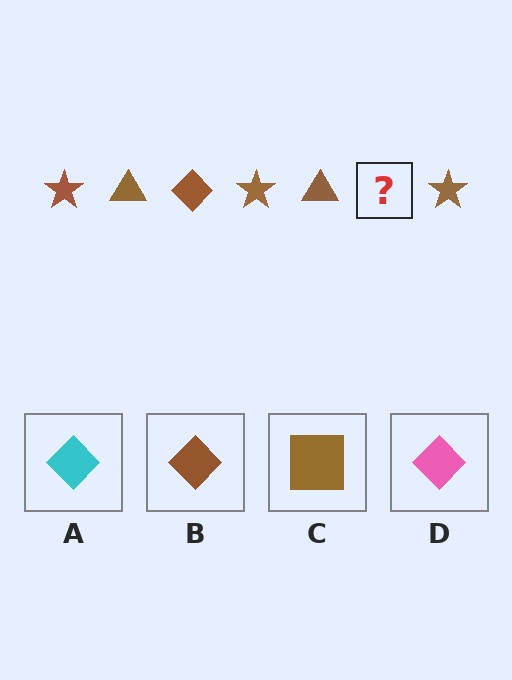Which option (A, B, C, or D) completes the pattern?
B.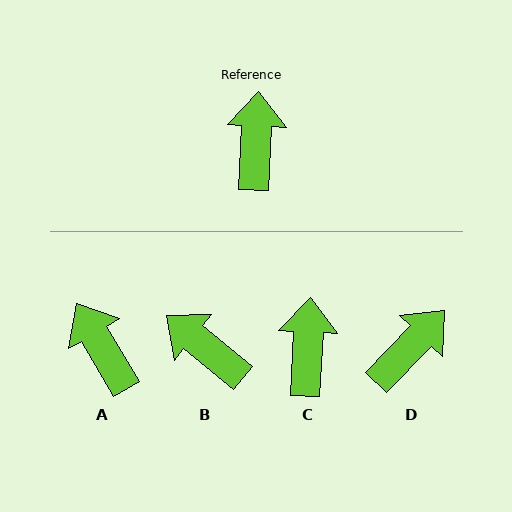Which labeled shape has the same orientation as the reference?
C.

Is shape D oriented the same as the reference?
No, it is off by about 41 degrees.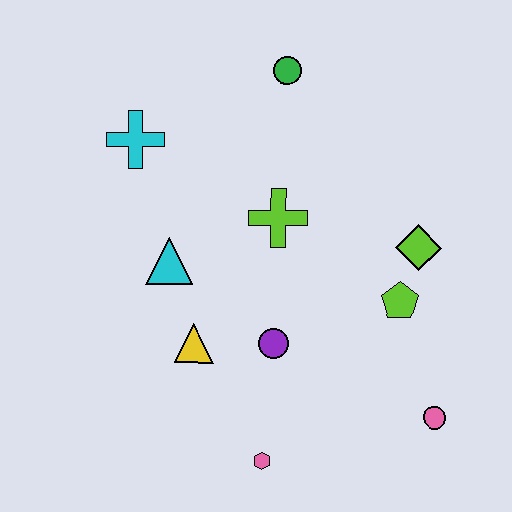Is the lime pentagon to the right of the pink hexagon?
Yes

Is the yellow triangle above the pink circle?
Yes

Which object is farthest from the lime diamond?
The cyan cross is farthest from the lime diamond.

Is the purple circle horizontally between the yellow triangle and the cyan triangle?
No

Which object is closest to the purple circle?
The yellow triangle is closest to the purple circle.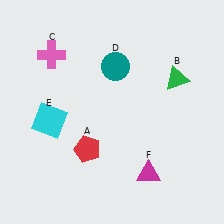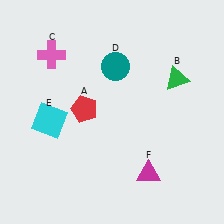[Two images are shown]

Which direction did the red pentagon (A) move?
The red pentagon (A) moved up.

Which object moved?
The red pentagon (A) moved up.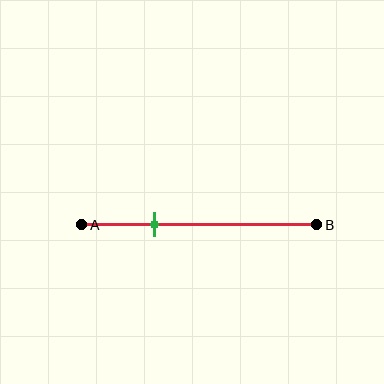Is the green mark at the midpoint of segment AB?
No, the mark is at about 30% from A, not at the 50% midpoint.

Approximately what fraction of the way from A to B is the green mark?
The green mark is approximately 30% of the way from A to B.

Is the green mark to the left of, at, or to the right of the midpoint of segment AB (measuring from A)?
The green mark is to the left of the midpoint of segment AB.